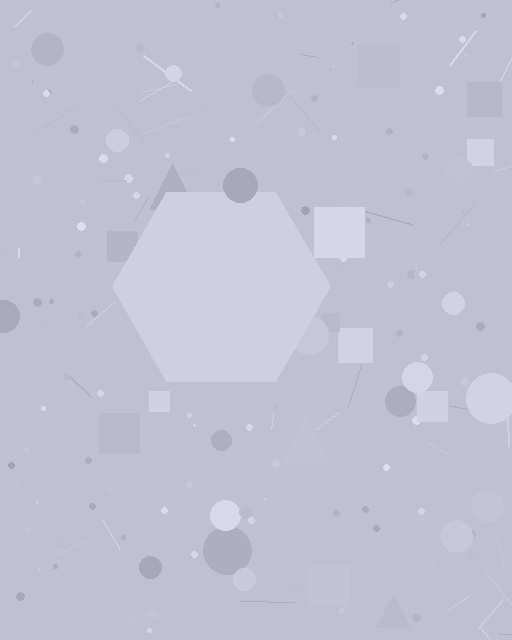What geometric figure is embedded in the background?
A hexagon is embedded in the background.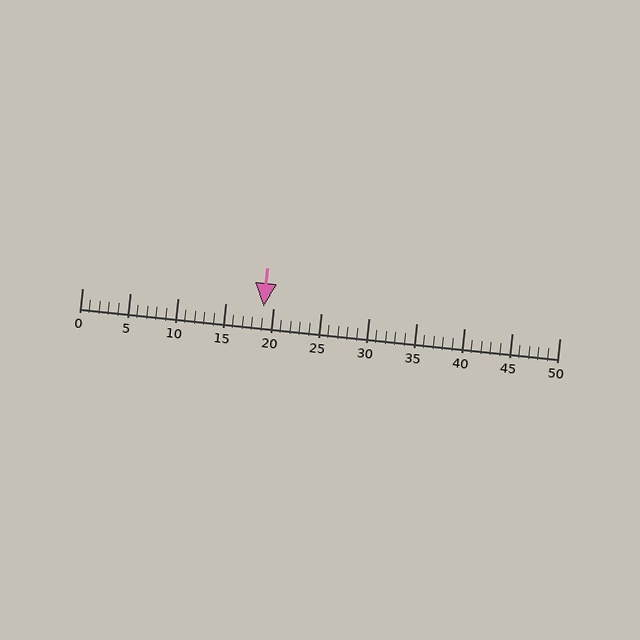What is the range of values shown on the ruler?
The ruler shows values from 0 to 50.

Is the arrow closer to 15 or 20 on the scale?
The arrow is closer to 20.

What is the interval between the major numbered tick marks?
The major tick marks are spaced 5 units apart.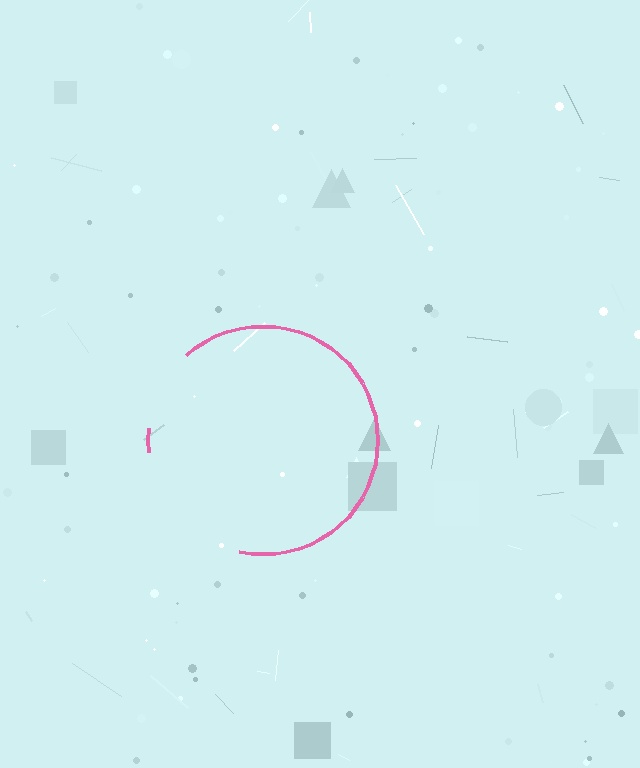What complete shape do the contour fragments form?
The contour fragments form a circle.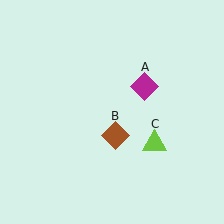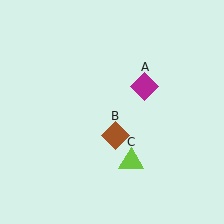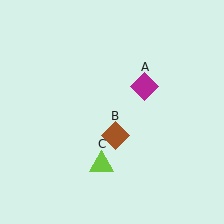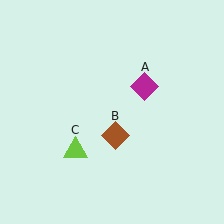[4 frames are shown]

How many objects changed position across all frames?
1 object changed position: lime triangle (object C).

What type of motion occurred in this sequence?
The lime triangle (object C) rotated clockwise around the center of the scene.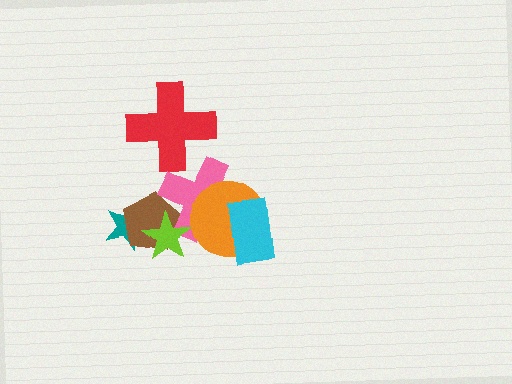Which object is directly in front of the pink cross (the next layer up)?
The lime star is directly in front of the pink cross.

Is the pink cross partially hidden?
Yes, it is partially covered by another shape.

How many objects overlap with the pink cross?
4 objects overlap with the pink cross.